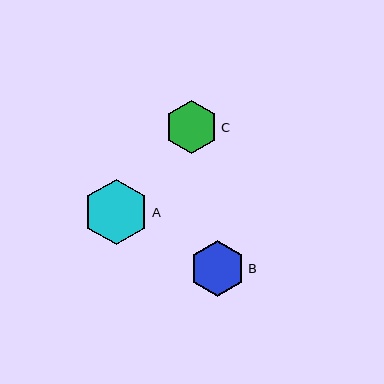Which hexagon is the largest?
Hexagon A is the largest with a size of approximately 66 pixels.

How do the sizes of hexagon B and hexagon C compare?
Hexagon B and hexagon C are approximately the same size.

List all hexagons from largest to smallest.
From largest to smallest: A, B, C.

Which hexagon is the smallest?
Hexagon C is the smallest with a size of approximately 53 pixels.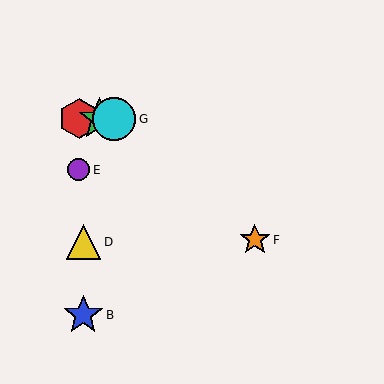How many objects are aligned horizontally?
3 objects (A, C, G) are aligned horizontally.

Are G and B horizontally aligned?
No, G is at y≈119 and B is at y≈315.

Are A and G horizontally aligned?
Yes, both are at y≈119.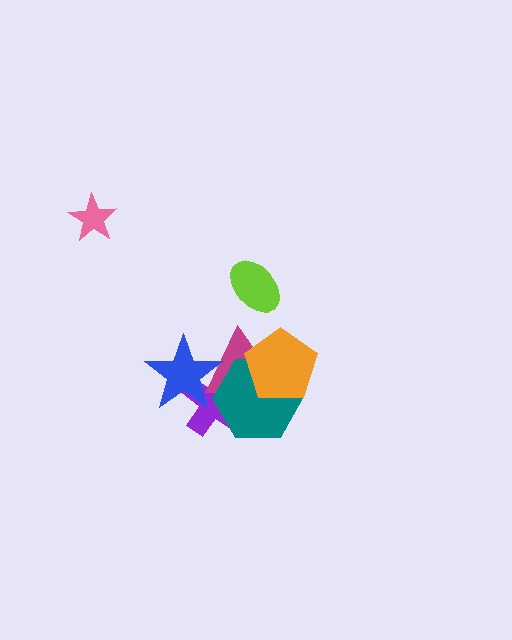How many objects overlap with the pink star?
0 objects overlap with the pink star.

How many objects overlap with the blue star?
2 objects overlap with the blue star.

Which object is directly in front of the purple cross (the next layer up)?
The magenta triangle is directly in front of the purple cross.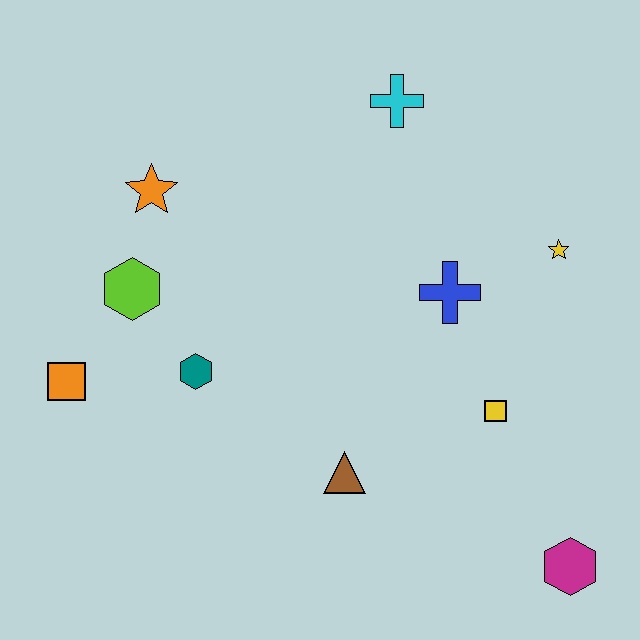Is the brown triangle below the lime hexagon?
Yes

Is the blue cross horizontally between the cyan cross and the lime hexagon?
No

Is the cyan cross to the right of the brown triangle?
Yes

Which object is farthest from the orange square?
The magenta hexagon is farthest from the orange square.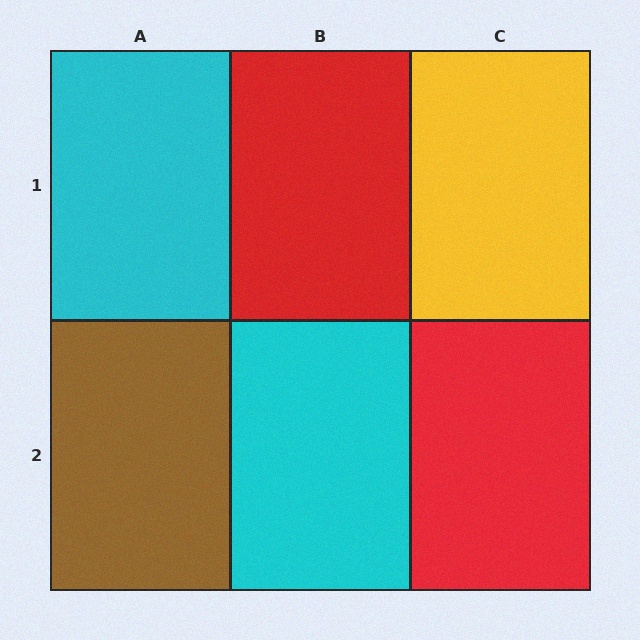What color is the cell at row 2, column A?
Brown.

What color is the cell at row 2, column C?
Red.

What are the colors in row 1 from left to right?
Cyan, red, yellow.